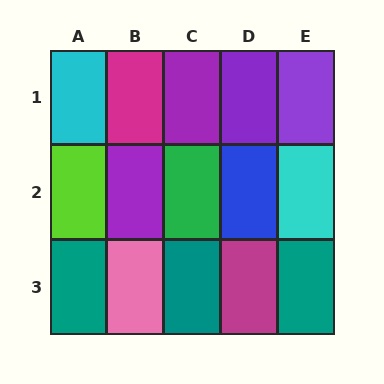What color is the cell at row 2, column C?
Green.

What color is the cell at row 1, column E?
Purple.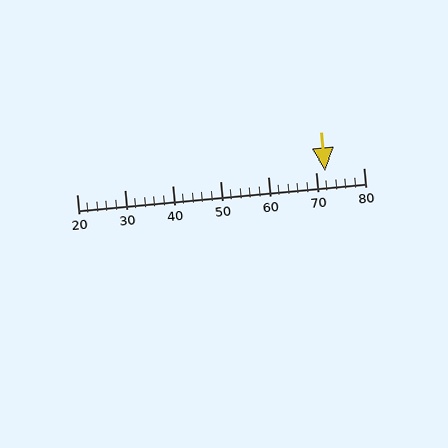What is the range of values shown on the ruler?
The ruler shows values from 20 to 80.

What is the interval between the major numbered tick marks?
The major tick marks are spaced 10 units apart.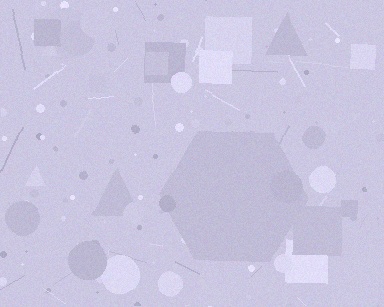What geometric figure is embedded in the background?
A hexagon is embedded in the background.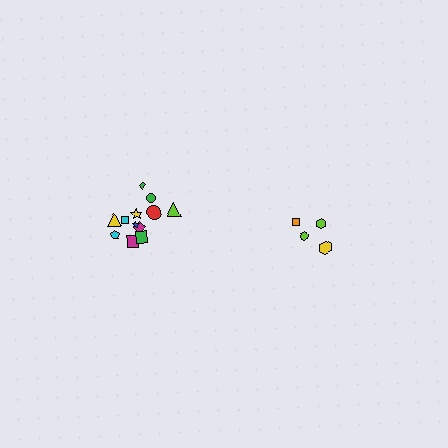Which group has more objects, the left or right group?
The left group.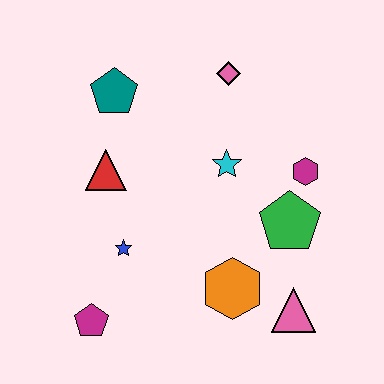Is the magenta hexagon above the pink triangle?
Yes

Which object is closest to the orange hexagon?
The pink triangle is closest to the orange hexagon.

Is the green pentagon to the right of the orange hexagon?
Yes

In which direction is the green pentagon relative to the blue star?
The green pentagon is to the right of the blue star.